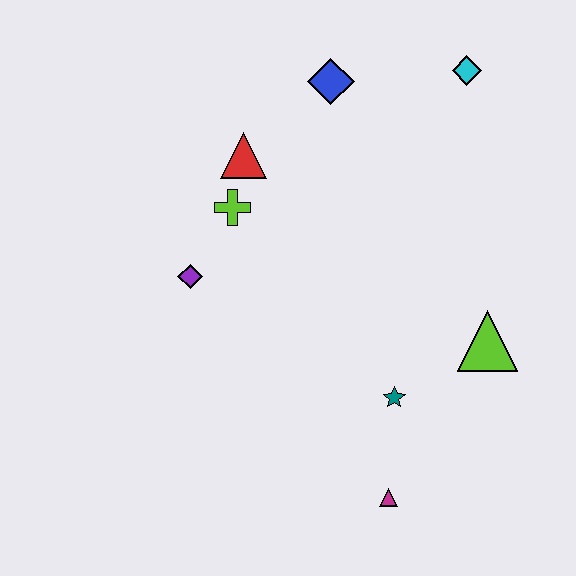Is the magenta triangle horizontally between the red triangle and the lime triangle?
Yes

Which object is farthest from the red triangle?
The magenta triangle is farthest from the red triangle.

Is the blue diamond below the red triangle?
No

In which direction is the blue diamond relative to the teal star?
The blue diamond is above the teal star.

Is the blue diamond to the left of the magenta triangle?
Yes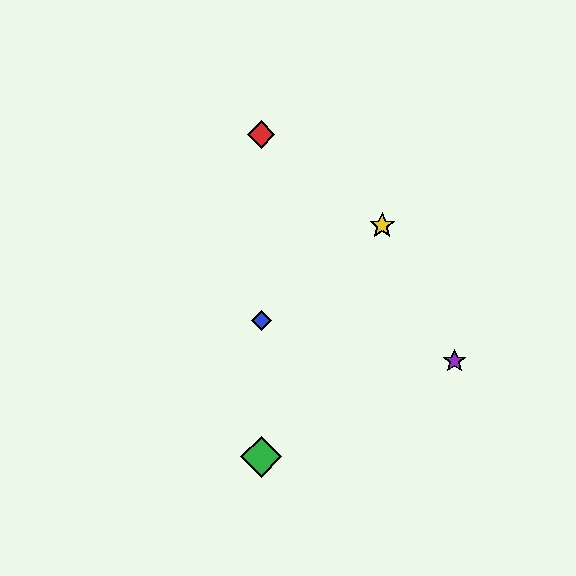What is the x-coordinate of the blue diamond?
The blue diamond is at x≈261.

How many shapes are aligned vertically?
3 shapes (the red diamond, the blue diamond, the green diamond) are aligned vertically.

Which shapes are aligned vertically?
The red diamond, the blue diamond, the green diamond are aligned vertically.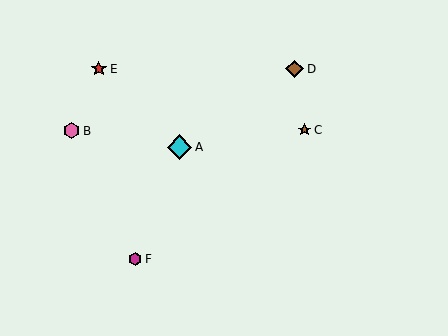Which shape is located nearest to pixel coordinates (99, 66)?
The red star (labeled E) at (99, 69) is nearest to that location.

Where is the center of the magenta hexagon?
The center of the magenta hexagon is at (135, 259).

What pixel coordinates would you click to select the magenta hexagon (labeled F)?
Click at (135, 259) to select the magenta hexagon F.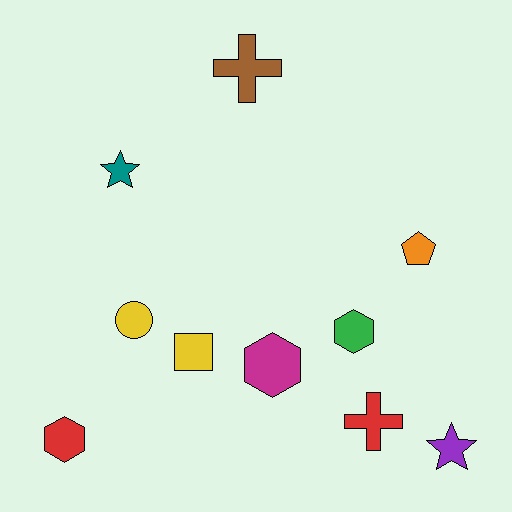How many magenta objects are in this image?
There is 1 magenta object.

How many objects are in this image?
There are 10 objects.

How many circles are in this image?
There is 1 circle.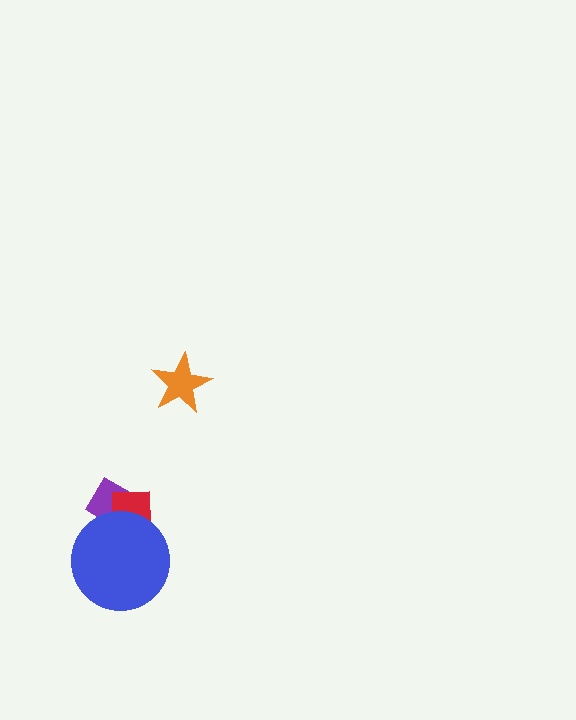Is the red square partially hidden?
Yes, it is partially covered by another shape.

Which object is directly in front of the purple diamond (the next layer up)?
The red square is directly in front of the purple diamond.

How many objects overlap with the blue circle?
2 objects overlap with the blue circle.